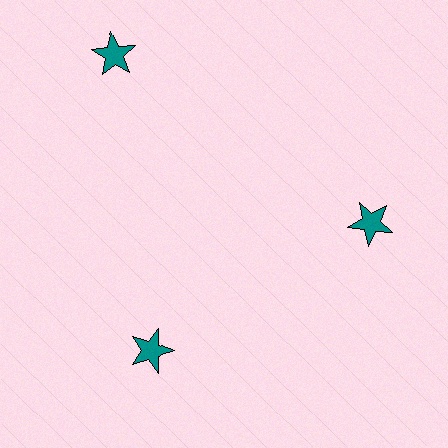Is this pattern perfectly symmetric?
No. The 3 teal stars are arranged in a ring, but one element near the 11 o'clock position is pushed outward from the center, breaking the 3-fold rotational symmetry.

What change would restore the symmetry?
The symmetry would be restored by moving it inward, back onto the ring so that all 3 stars sit at equal angles and equal distance from the center.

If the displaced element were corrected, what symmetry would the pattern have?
It would have 3-fold rotational symmetry — the pattern would map onto itself every 120 degrees.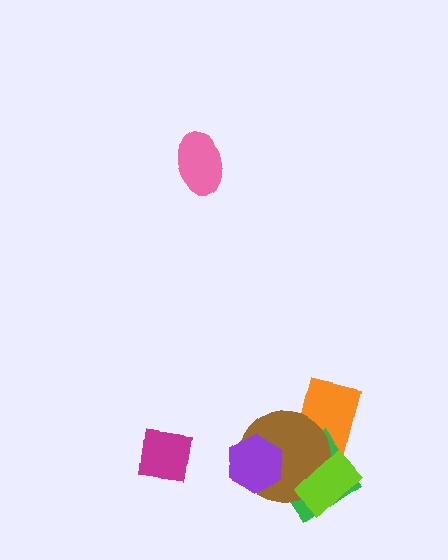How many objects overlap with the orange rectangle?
3 objects overlap with the orange rectangle.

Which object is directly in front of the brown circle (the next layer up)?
The purple hexagon is directly in front of the brown circle.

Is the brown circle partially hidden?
Yes, it is partially covered by another shape.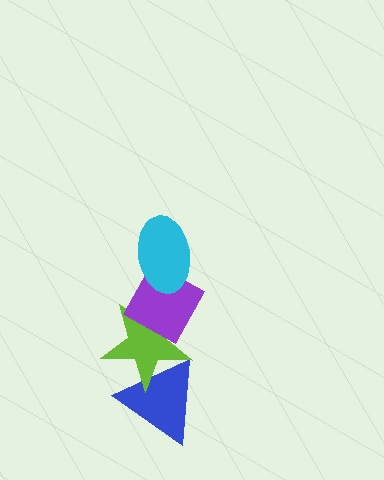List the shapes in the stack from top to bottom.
From top to bottom: the cyan ellipse, the purple diamond, the lime star, the blue triangle.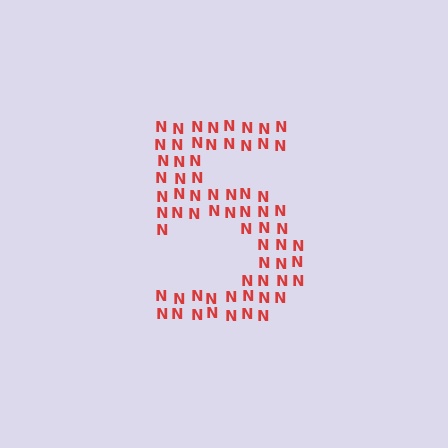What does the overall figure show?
The overall figure shows the digit 5.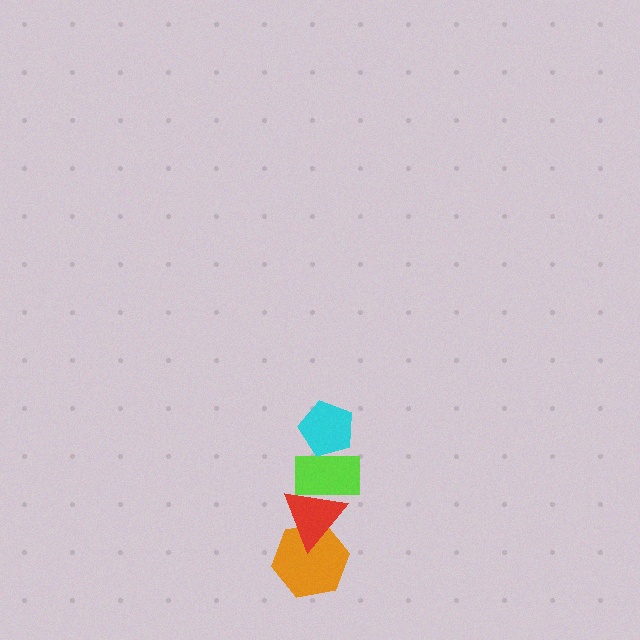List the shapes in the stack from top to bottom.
From top to bottom: the cyan pentagon, the lime rectangle, the red triangle, the orange hexagon.